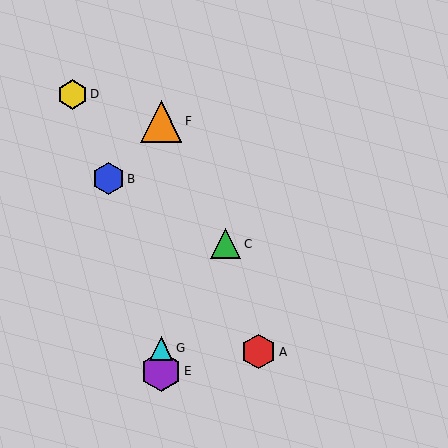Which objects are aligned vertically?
Objects E, F, G are aligned vertically.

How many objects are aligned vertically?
3 objects (E, F, G) are aligned vertically.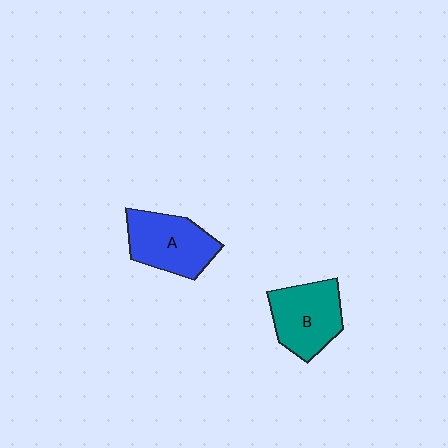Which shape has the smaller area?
Shape B (teal).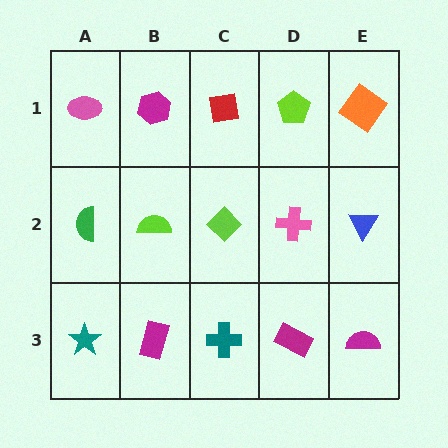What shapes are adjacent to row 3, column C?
A lime diamond (row 2, column C), a magenta rectangle (row 3, column B), a magenta rectangle (row 3, column D).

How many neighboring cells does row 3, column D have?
3.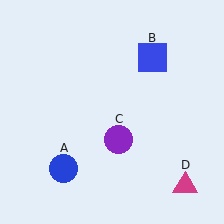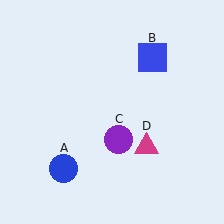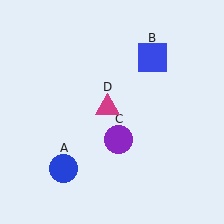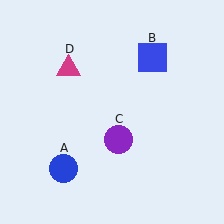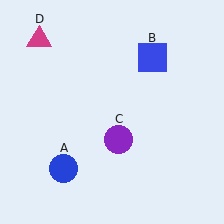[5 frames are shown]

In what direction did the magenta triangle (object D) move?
The magenta triangle (object D) moved up and to the left.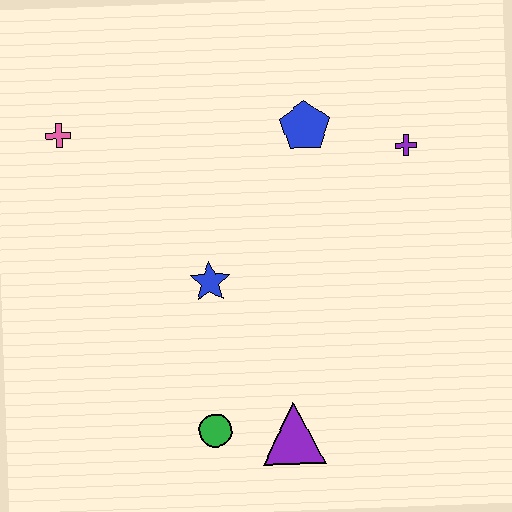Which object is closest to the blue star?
The green circle is closest to the blue star.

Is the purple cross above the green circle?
Yes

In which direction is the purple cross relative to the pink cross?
The purple cross is to the right of the pink cross.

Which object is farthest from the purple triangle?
The pink cross is farthest from the purple triangle.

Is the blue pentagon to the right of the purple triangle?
Yes